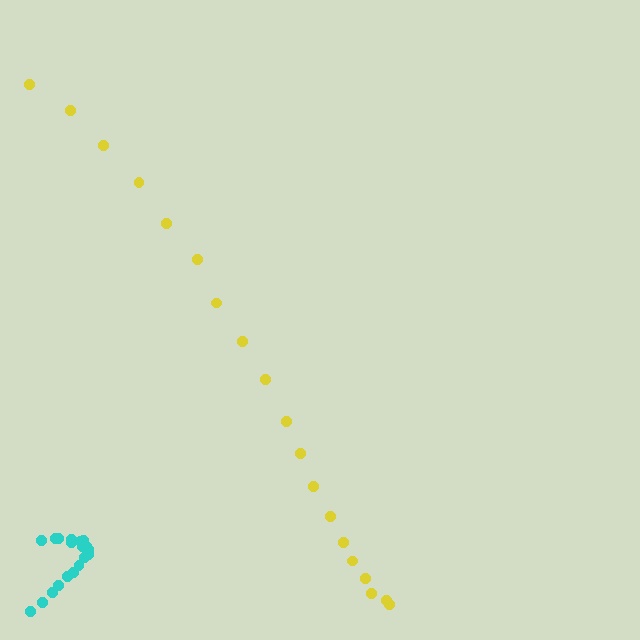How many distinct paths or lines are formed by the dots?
There are 2 distinct paths.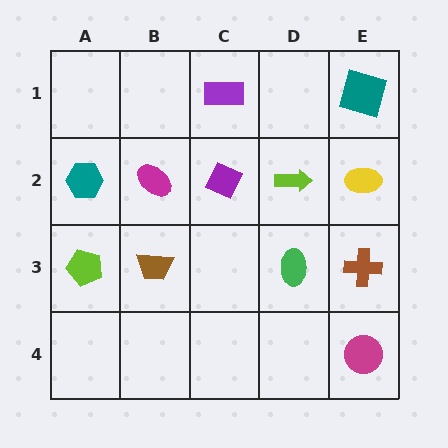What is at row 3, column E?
A brown cross.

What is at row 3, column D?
A green ellipse.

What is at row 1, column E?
A teal square.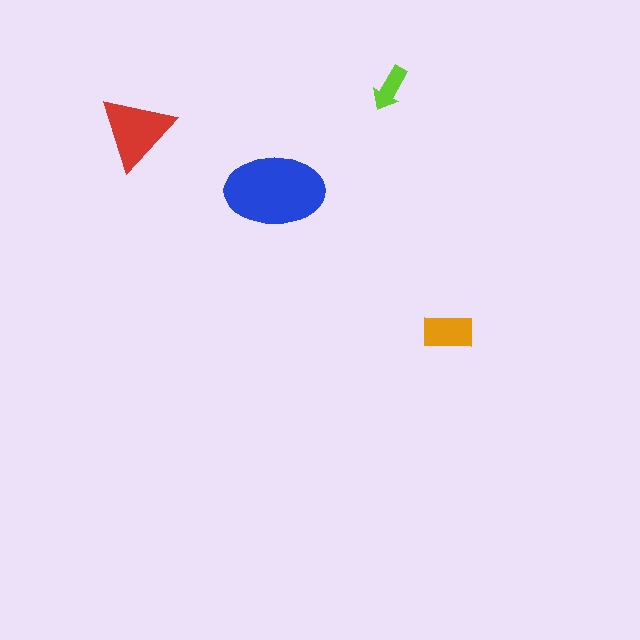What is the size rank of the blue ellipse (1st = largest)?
1st.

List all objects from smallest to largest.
The lime arrow, the orange rectangle, the red triangle, the blue ellipse.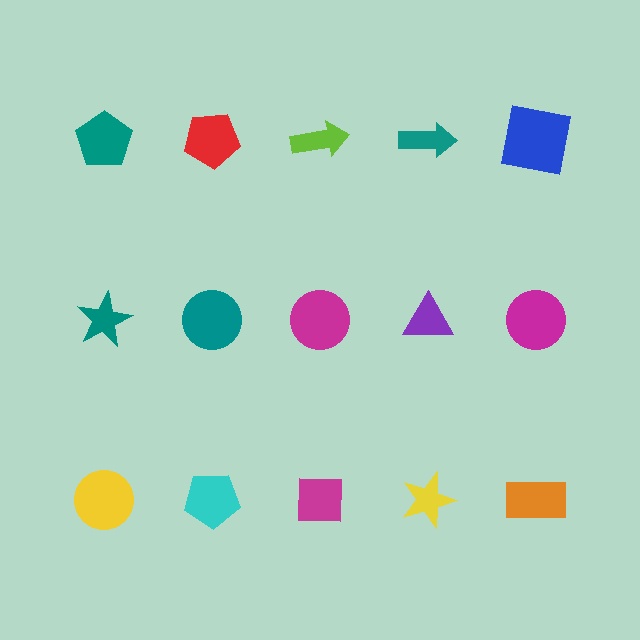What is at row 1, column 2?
A red pentagon.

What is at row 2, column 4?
A purple triangle.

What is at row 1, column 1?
A teal pentagon.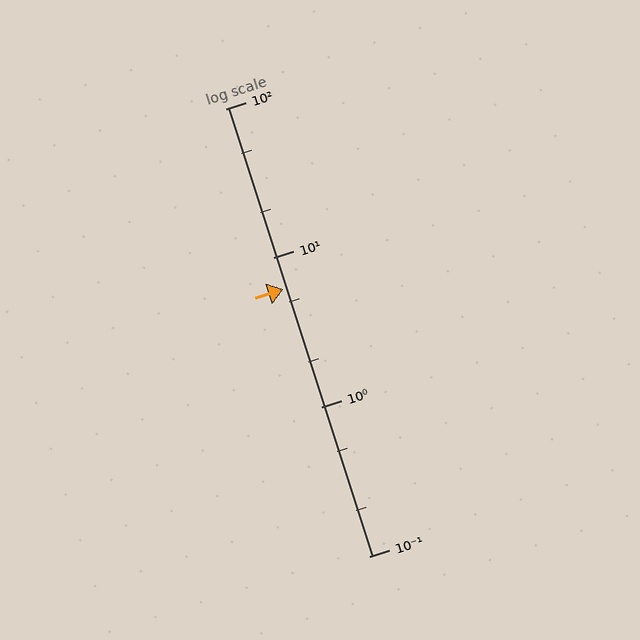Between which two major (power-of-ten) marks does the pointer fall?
The pointer is between 1 and 10.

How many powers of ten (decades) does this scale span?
The scale spans 3 decades, from 0.1 to 100.